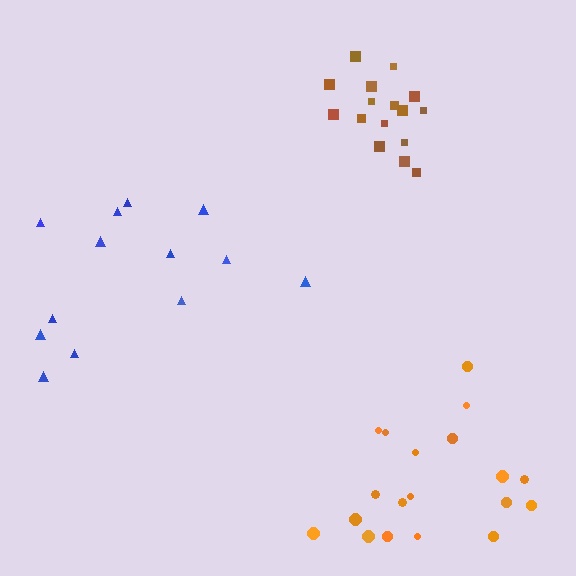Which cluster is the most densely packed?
Brown.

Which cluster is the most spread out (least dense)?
Blue.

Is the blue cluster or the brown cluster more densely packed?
Brown.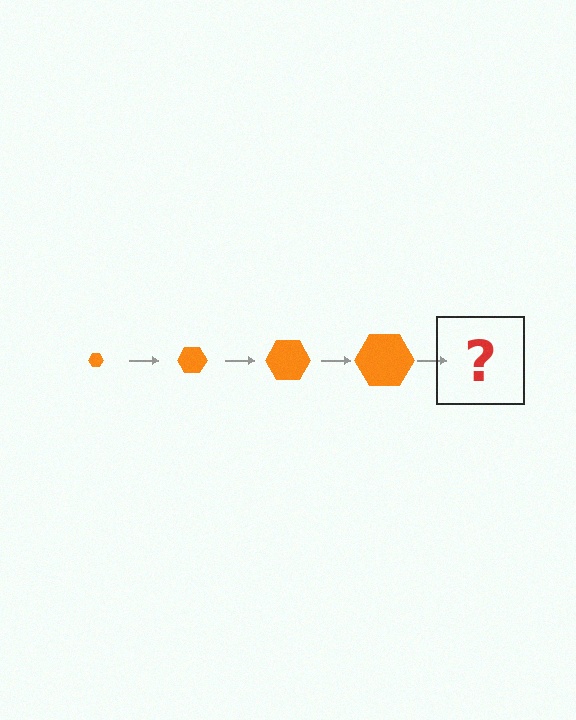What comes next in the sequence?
The next element should be an orange hexagon, larger than the previous one.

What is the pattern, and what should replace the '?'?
The pattern is that the hexagon gets progressively larger each step. The '?' should be an orange hexagon, larger than the previous one.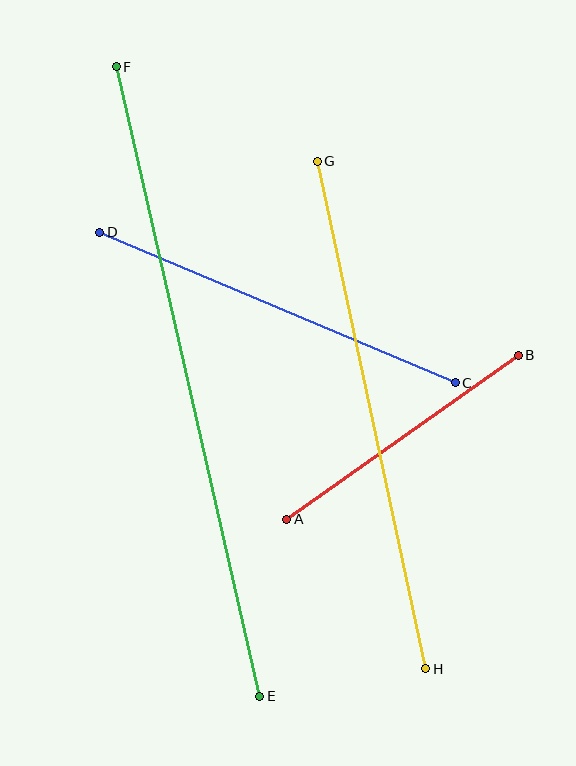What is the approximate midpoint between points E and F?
The midpoint is at approximately (188, 381) pixels.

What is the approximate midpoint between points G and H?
The midpoint is at approximately (371, 415) pixels.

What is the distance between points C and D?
The distance is approximately 386 pixels.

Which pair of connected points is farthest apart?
Points E and F are farthest apart.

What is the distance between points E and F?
The distance is approximately 646 pixels.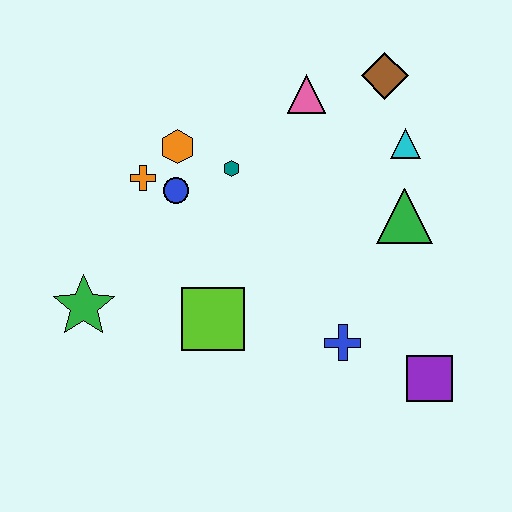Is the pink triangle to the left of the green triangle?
Yes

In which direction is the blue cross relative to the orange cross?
The blue cross is to the right of the orange cross.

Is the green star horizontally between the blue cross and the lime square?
No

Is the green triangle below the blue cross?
No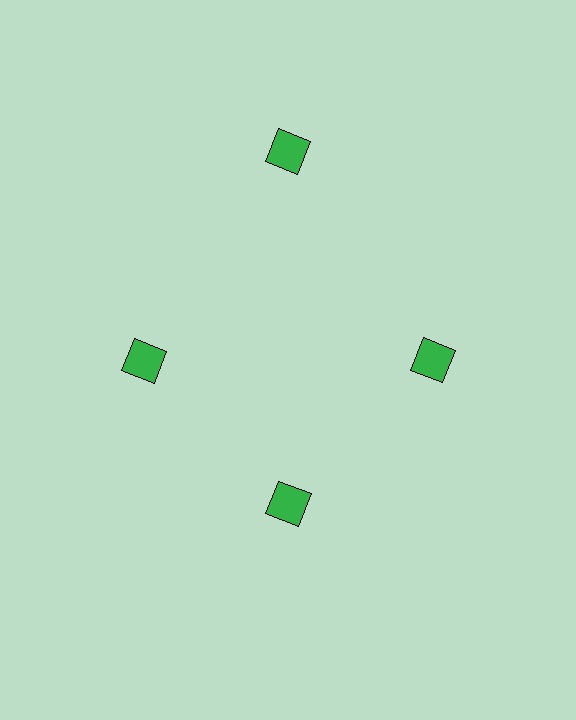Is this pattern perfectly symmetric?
No. The 4 green diamonds are arranged in a ring, but one element near the 12 o'clock position is pushed outward from the center, breaking the 4-fold rotational symmetry.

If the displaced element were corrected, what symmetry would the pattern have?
It would have 4-fold rotational symmetry — the pattern would map onto itself every 90 degrees.